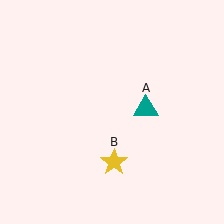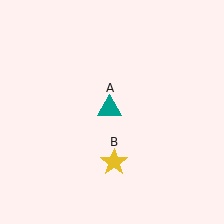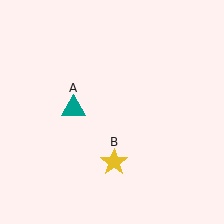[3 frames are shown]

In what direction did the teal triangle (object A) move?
The teal triangle (object A) moved left.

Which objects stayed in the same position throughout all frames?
Yellow star (object B) remained stationary.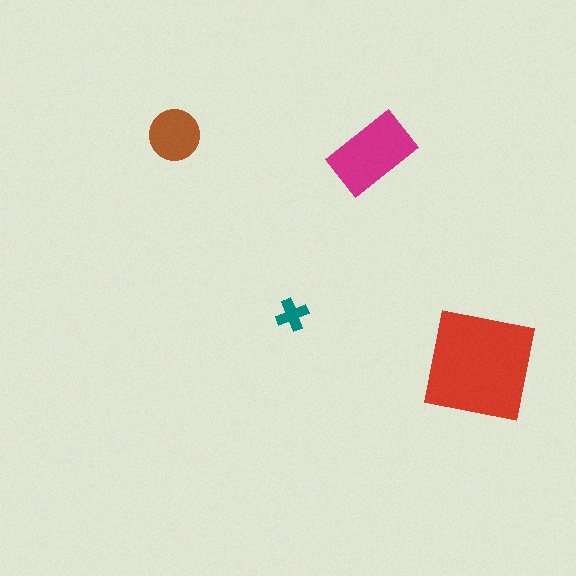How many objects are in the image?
There are 4 objects in the image.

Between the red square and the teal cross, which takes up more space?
The red square.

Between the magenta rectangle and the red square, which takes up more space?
The red square.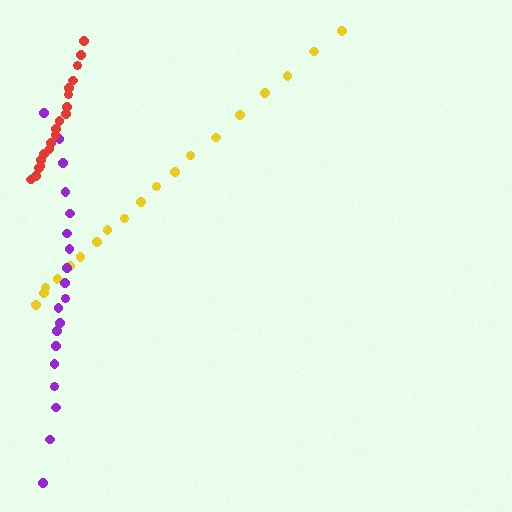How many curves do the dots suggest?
There are 3 distinct paths.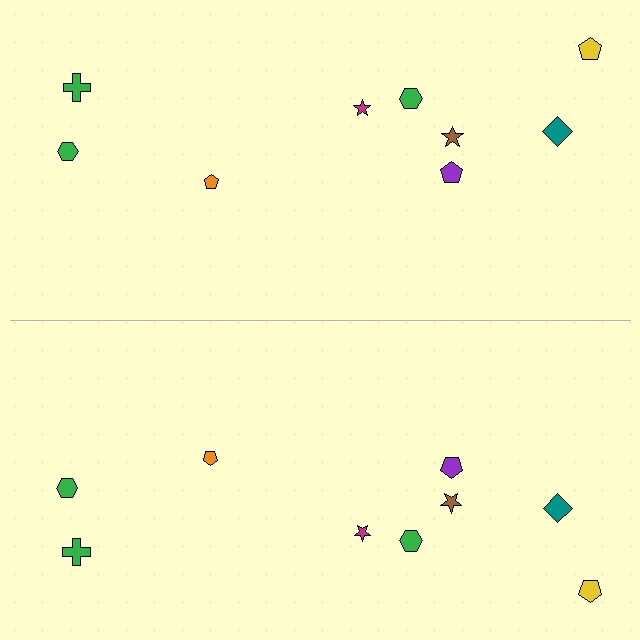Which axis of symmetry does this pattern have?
The pattern has a horizontal axis of symmetry running through the center of the image.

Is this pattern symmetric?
Yes, this pattern has bilateral (reflection) symmetry.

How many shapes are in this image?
There are 18 shapes in this image.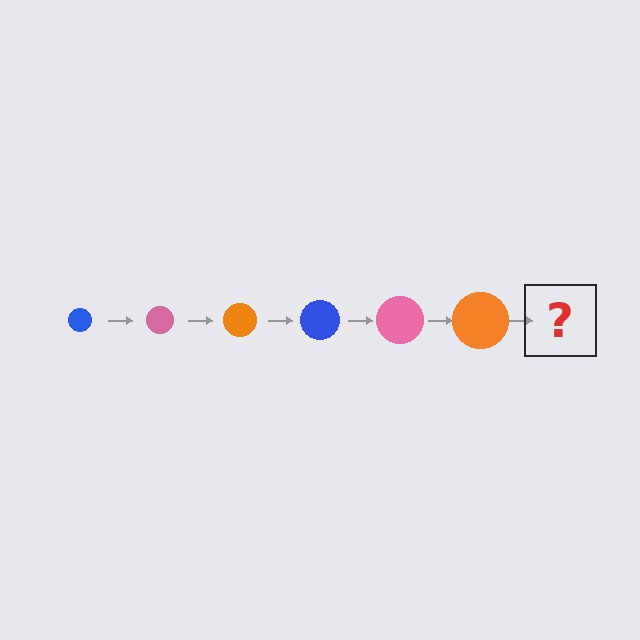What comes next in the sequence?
The next element should be a blue circle, larger than the previous one.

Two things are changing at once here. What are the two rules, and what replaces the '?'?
The two rules are that the circle grows larger each step and the color cycles through blue, pink, and orange. The '?' should be a blue circle, larger than the previous one.